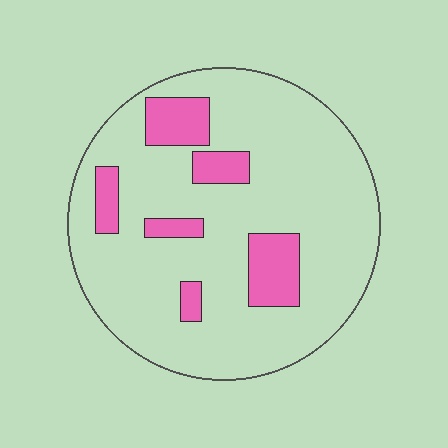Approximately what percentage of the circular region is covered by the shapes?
Approximately 15%.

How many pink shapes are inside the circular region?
6.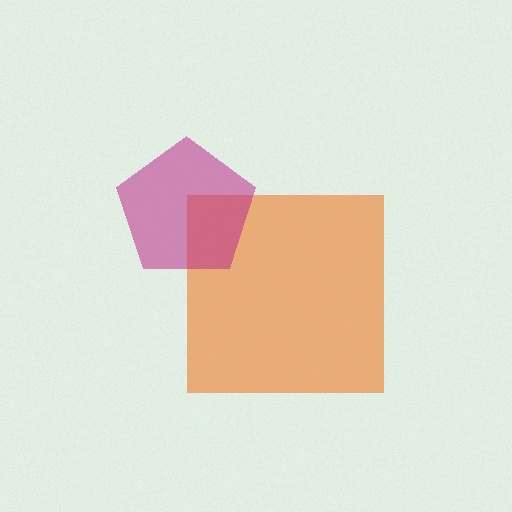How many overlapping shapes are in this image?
There are 2 overlapping shapes in the image.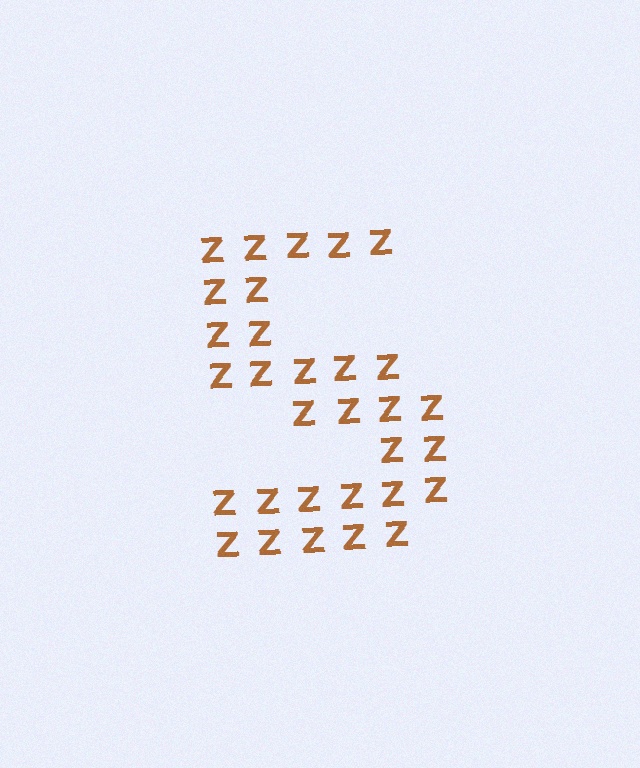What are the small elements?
The small elements are letter Z's.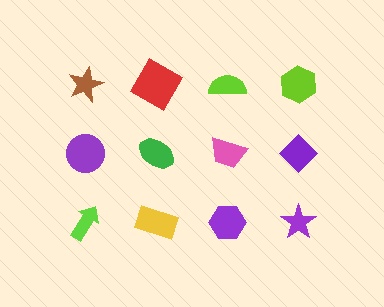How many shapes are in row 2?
4 shapes.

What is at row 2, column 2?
A green ellipse.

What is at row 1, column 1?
A brown star.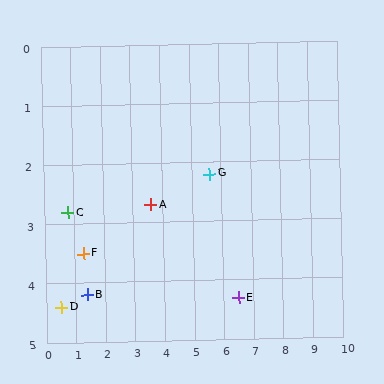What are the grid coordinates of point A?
Point A is at approximately (3.6, 2.7).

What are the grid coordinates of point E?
Point E is at approximately (6.5, 4.3).